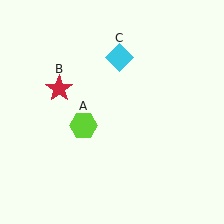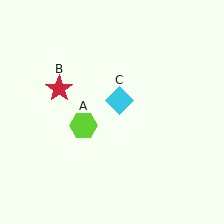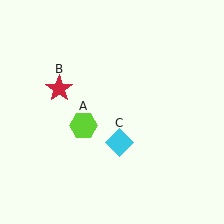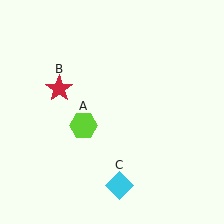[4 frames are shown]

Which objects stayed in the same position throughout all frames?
Lime hexagon (object A) and red star (object B) remained stationary.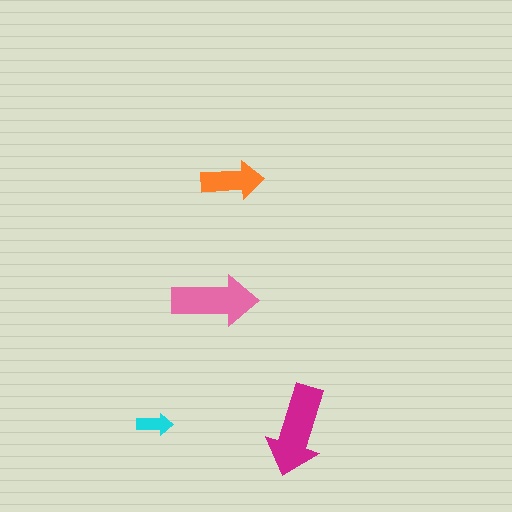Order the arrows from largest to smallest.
the magenta one, the pink one, the orange one, the cyan one.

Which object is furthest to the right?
The magenta arrow is rightmost.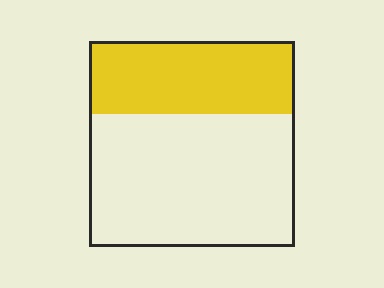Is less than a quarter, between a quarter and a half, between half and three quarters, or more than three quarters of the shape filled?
Between a quarter and a half.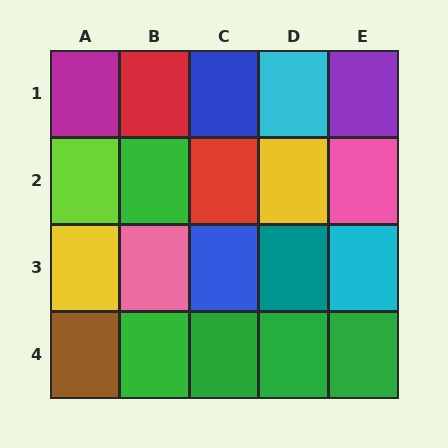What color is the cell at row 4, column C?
Green.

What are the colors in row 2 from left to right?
Lime, green, red, yellow, pink.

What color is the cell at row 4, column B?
Green.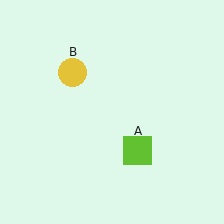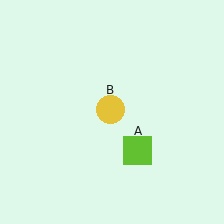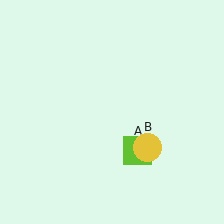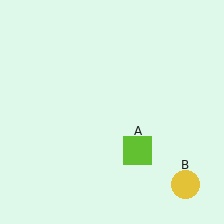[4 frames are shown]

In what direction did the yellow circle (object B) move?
The yellow circle (object B) moved down and to the right.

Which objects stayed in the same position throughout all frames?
Lime square (object A) remained stationary.